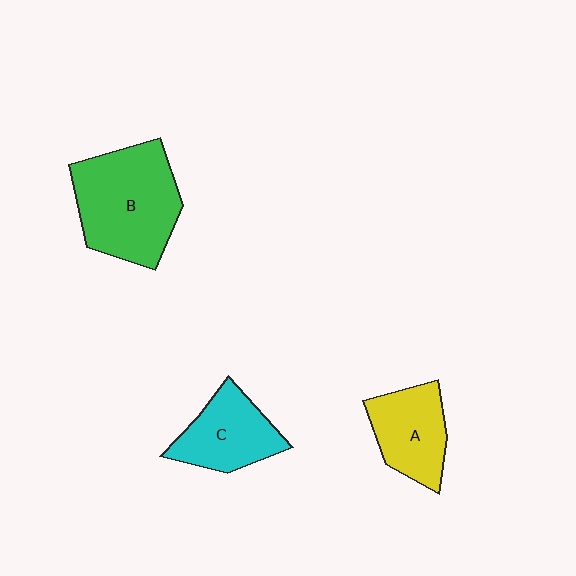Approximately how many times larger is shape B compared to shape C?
Approximately 1.6 times.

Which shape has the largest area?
Shape B (green).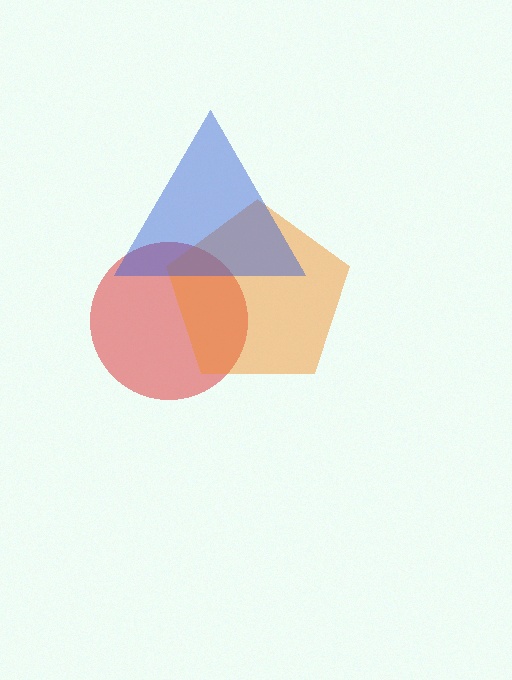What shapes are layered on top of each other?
The layered shapes are: a red circle, an orange pentagon, a blue triangle.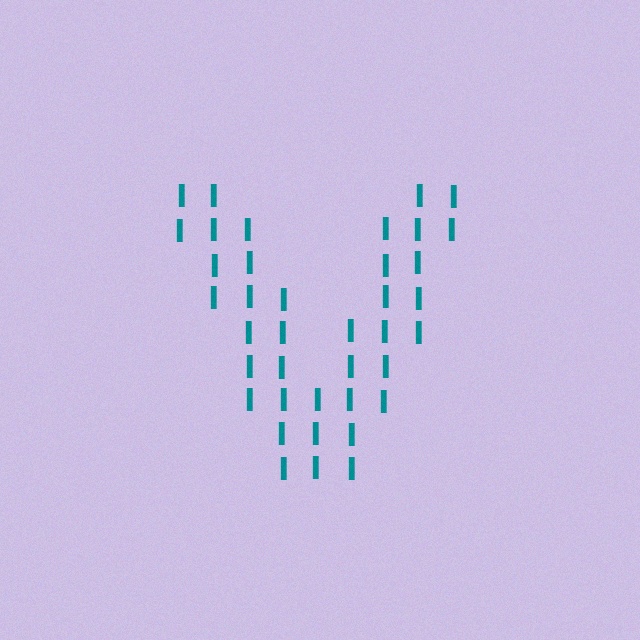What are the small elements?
The small elements are letter I's.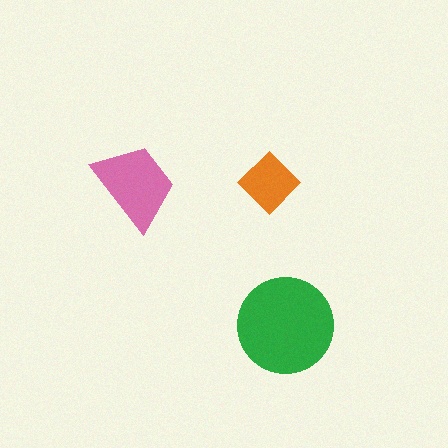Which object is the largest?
The green circle.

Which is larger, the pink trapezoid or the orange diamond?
The pink trapezoid.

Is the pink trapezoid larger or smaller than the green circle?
Smaller.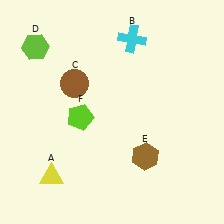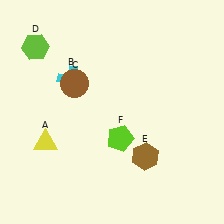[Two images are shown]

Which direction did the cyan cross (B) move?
The cyan cross (B) moved left.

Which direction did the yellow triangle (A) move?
The yellow triangle (A) moved up.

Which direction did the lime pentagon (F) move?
The lime pentagon (F) moved right.